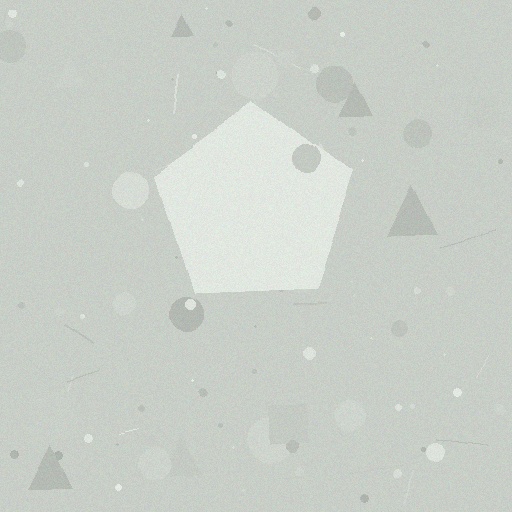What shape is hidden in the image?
A pentagon is hidden in the image.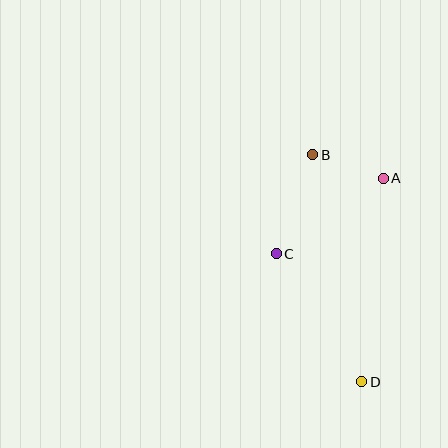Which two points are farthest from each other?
Points B and D are farthest from each other.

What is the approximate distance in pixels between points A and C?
The distance between A and C is approximately 131 pixels.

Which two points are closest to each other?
Points A and B are closest to each other.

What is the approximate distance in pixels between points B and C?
The distance between B and C is approximately 105 pixels.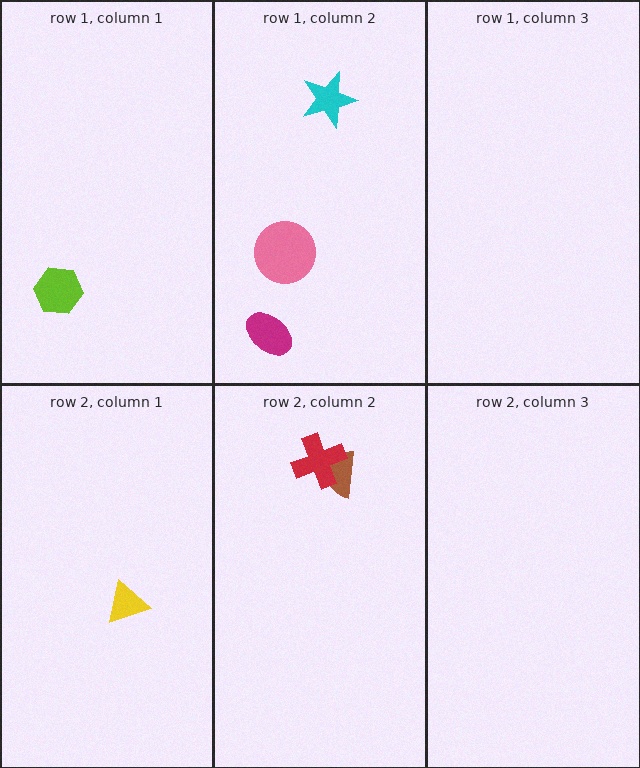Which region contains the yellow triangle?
The row 2, column 1 region.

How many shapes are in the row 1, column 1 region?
1.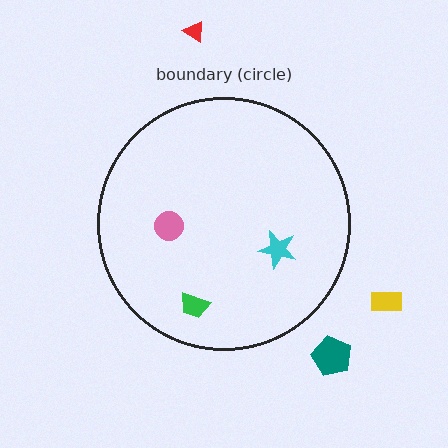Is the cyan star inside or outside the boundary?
Inside.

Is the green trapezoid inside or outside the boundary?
Inside.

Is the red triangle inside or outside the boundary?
Outside.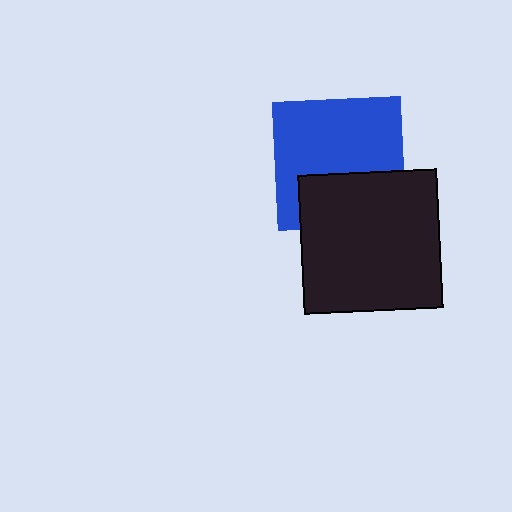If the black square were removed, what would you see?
You would see the complete blue square.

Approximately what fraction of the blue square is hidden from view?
Roughly 35% of the blue square is hidden behind the black square.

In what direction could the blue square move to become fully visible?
The blue square could move up. That would shift it out from behind the black square entirely.